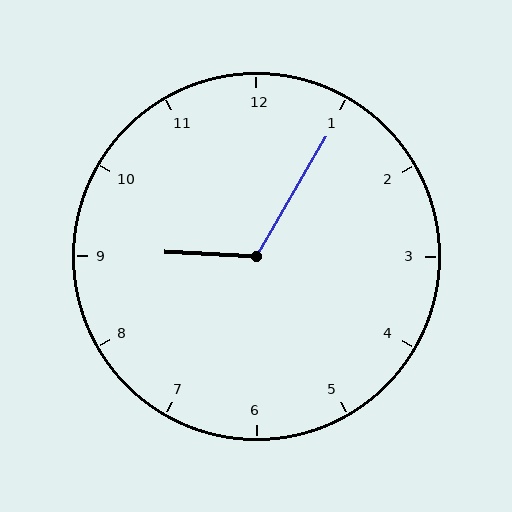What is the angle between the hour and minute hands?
Approximately 118 degrees.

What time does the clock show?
9:05.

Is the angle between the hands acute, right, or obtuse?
It is obtuse.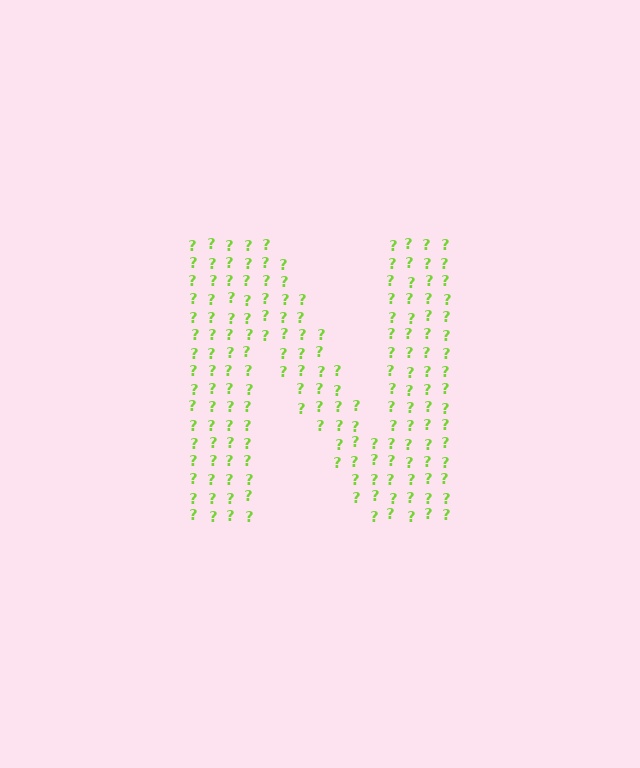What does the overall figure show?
The overall figure shows the letter N.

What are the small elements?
The small elements are question marks.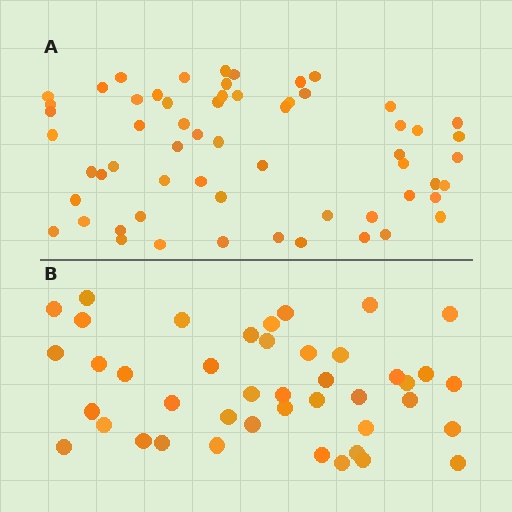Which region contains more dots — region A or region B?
Region A (the top region) has more dots.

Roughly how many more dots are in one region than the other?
Region A has approximately 15 more dots than region B.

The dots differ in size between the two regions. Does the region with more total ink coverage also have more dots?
No. Region B has more total ink coverage because its dots are larger, but region A actually contains more individual dots. Total area can be misleading — the number of items is what matters here.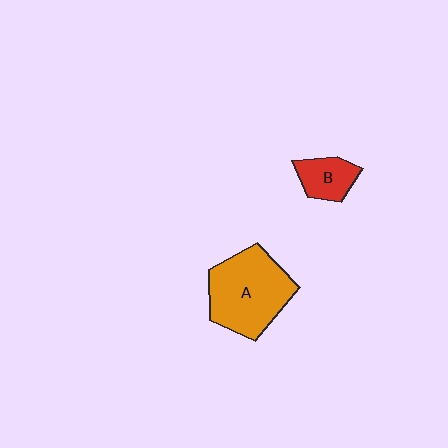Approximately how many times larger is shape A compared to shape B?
Approximately 2.6 times.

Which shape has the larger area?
Shape A (orange).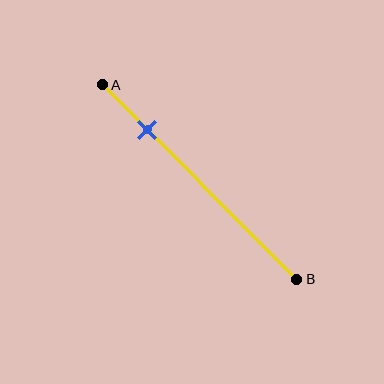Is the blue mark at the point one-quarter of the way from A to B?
Yes, the mark is approximately at the one-quarter point.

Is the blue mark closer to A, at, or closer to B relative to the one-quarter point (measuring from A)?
The blue mark is approximately at the one-quarter point of segment AB.